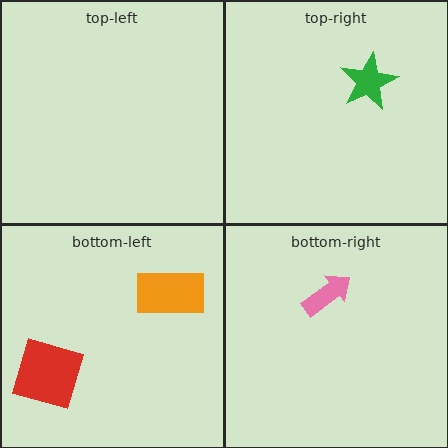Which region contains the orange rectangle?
The bottom-left region.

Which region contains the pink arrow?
The bottom-right region.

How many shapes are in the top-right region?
1.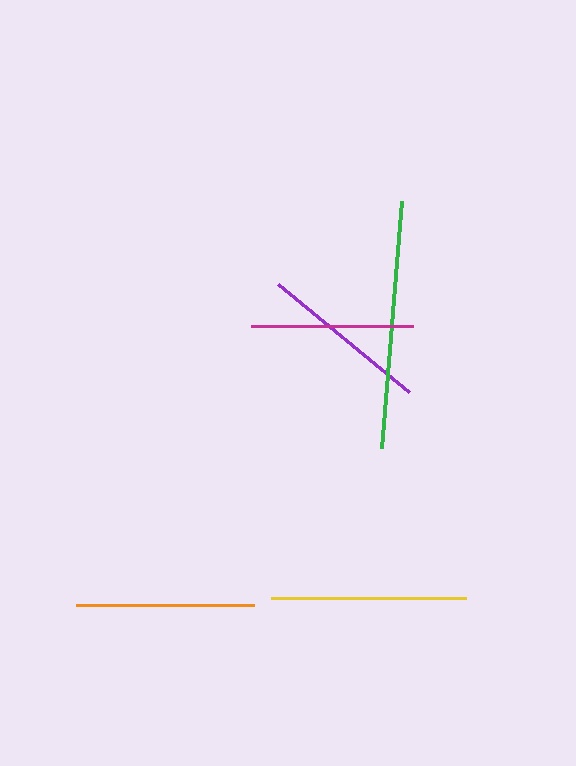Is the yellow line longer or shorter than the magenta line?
The yellow line is longer than the magenta line.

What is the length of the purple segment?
The purple segment is approximately 170 pixels long.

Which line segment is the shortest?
The magenta line is the shortest at approximately 162 pixels.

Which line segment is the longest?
The green line is the longest at approximately 248 pixels.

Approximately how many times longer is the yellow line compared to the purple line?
The yellow line is approximately 1.2 times the length of the purple line.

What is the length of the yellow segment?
The yellow segment is approximately 195 pixels long.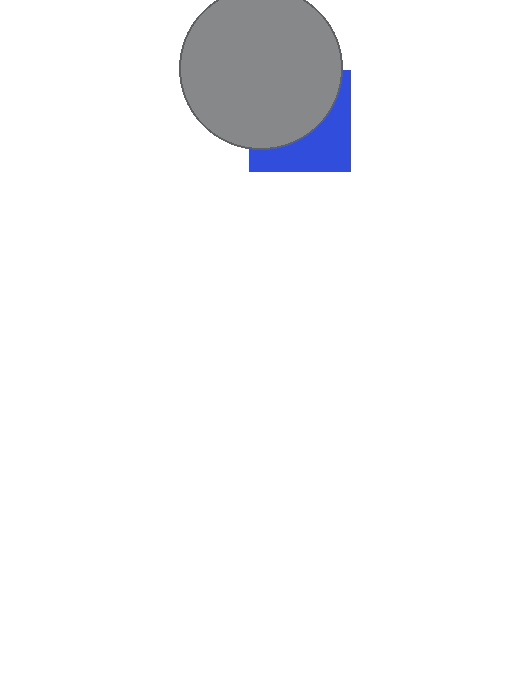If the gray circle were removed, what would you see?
You would see the complete blue square.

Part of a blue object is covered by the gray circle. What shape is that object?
It is a square.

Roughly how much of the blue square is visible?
A small part of it is visible (roughly 42%).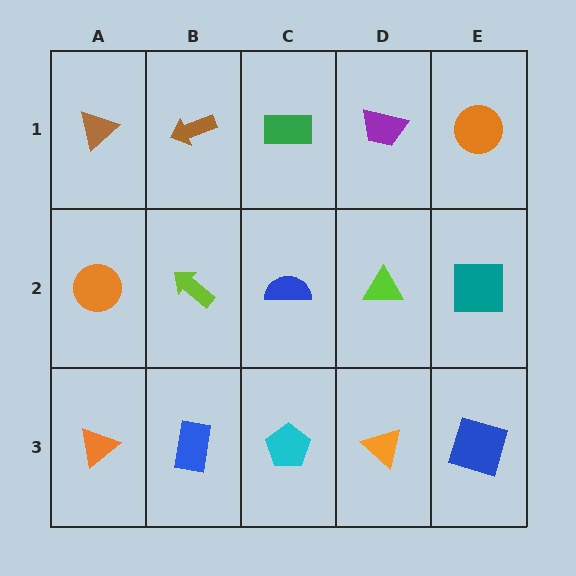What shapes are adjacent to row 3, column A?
An orange circle (row 2, column A), a blue rectangle (row 3, column B).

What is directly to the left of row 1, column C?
A brown arrow.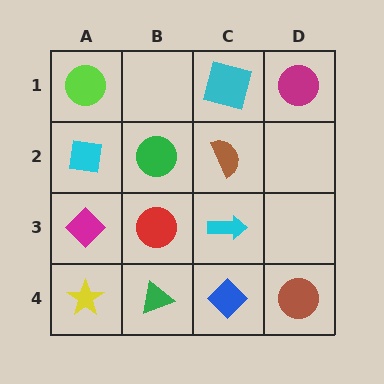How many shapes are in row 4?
4 shapes.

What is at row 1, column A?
A lime circle.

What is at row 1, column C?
A cyan square.